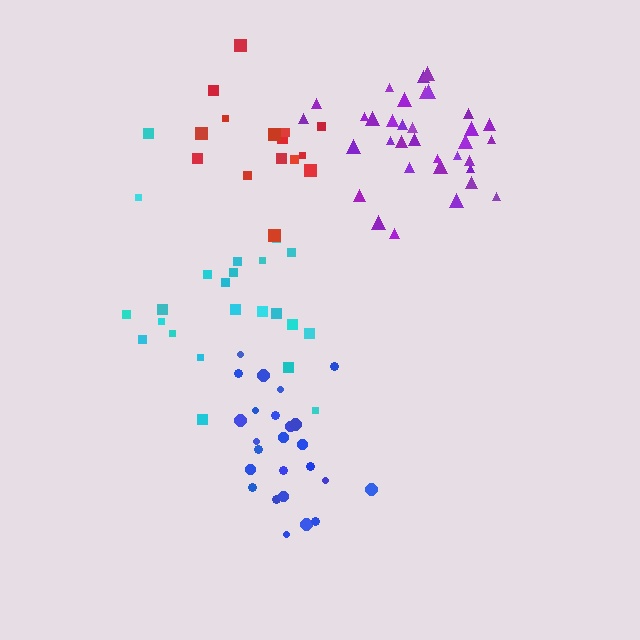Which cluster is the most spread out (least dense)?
Red.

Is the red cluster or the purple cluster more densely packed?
Purple.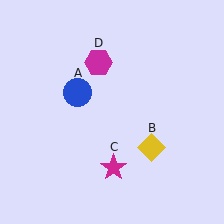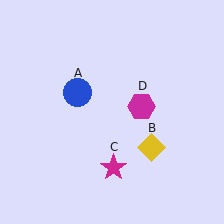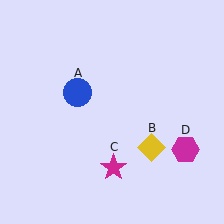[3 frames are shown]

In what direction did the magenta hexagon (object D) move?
The magenta hexagon (object D) moved down and to the right.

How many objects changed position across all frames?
1 object changed position: magenta hexagon (object D).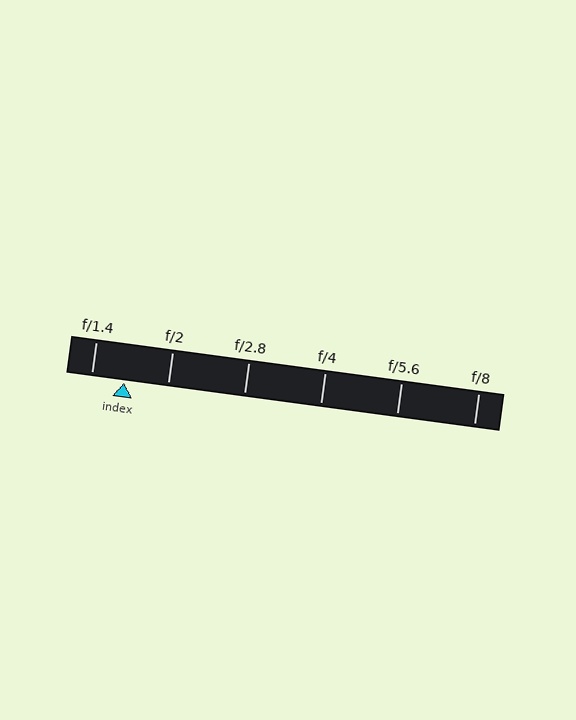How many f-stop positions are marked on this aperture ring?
There are 6 f-stop positions marked.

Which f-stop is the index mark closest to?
The index mark is closest to f/1.4.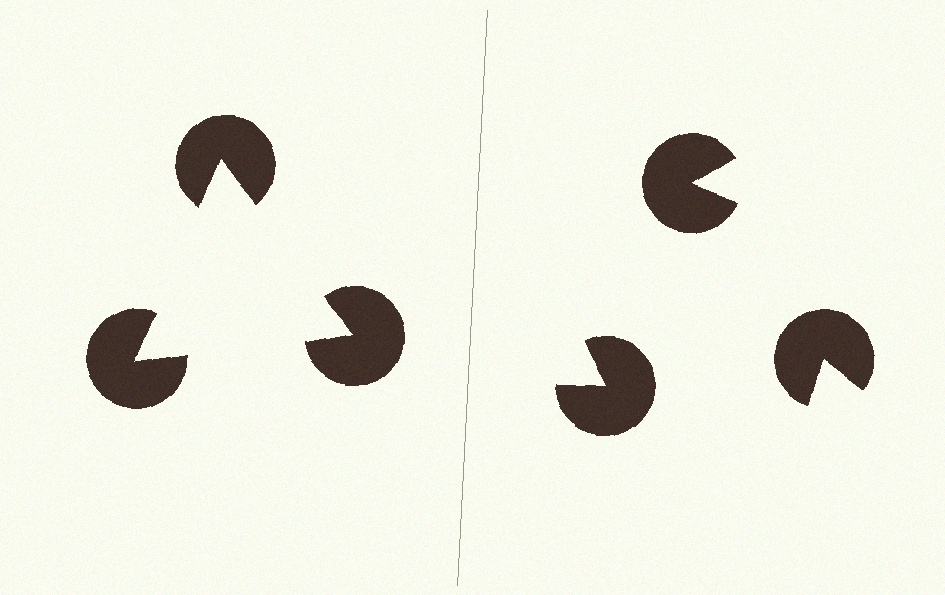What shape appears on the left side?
An illusory triangle.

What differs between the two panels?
The pac-man discs are positioned identically on both sides; only the wedge orientations differ. On the left they align to a triangle; on the right they are misaligned.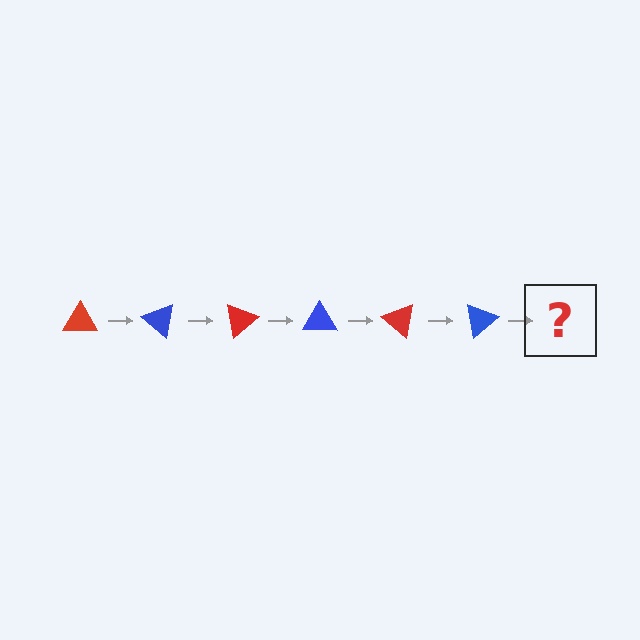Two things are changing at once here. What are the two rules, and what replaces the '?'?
The two rules are that it rotates 40 degrees each step and the color cycles through red and blue. The '?' should be a red triangle, rotated 240 degrees from the start.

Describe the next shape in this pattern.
It should be a red triangle, rotated 240 degrees from the start.